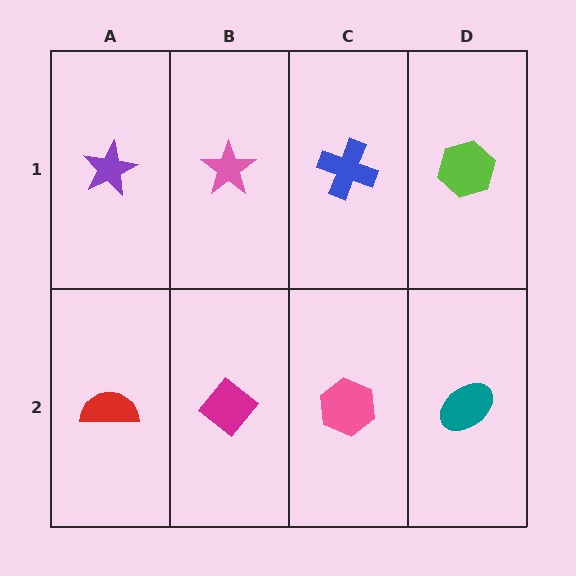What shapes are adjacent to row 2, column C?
A blue cross (row 1, column C), a magenta diamond (row 2, column B), a teal ellipse (row 2, column D).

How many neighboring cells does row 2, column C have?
3.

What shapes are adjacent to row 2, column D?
A lime hexagon (row 1, column D), a pink hexagon (row 2, column C).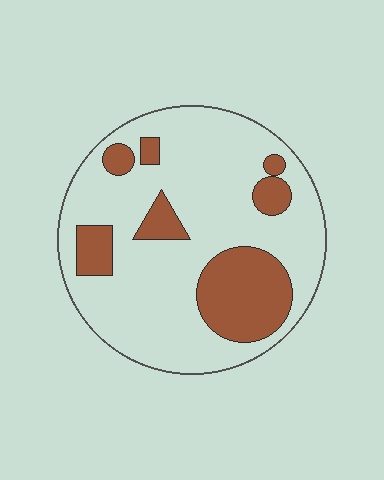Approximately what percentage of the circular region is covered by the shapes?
Approximately 25%.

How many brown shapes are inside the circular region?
7.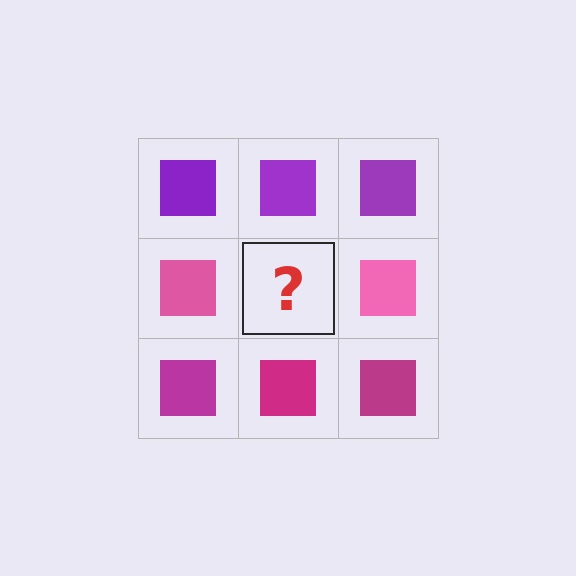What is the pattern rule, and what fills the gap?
The rule is that each row has a consistent color. The gap should be filled with a pink square.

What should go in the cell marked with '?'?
The missing cell should contain a pink square.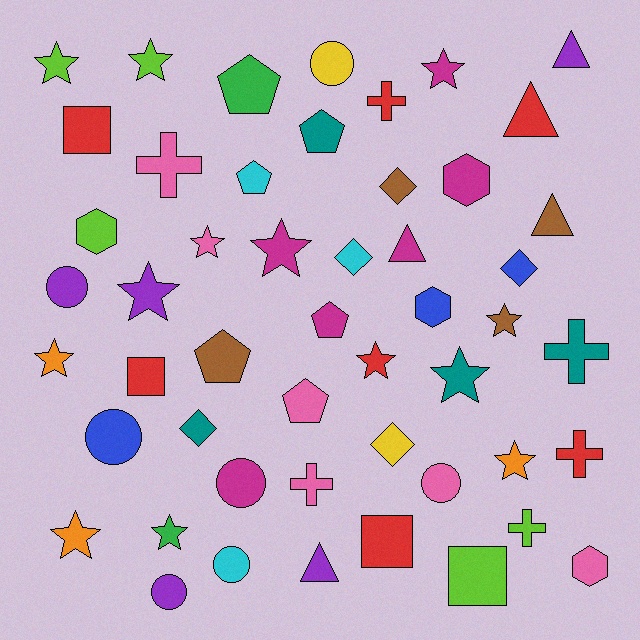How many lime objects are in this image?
There are 5 lime objects.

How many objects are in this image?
There are 50 objects.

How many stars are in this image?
There are 13 stars.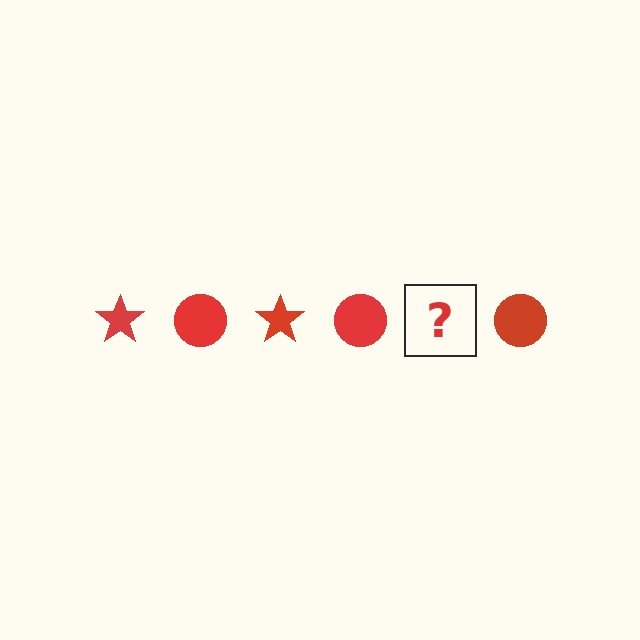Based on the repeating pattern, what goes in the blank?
The blank should be a red star.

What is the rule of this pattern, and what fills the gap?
The rule is that the pattern cycles through star, circle shapes in red. The gap should be filled with a red star.